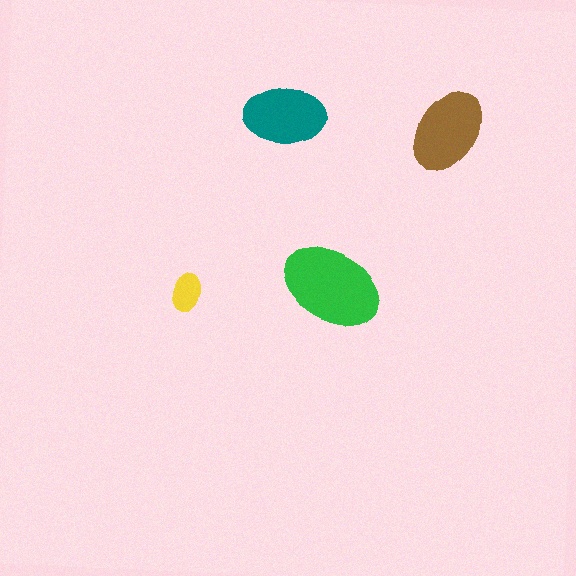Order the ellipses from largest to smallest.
the green one, the brown one, the teal one, the yellow one.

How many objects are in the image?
There are 4 objects in the image.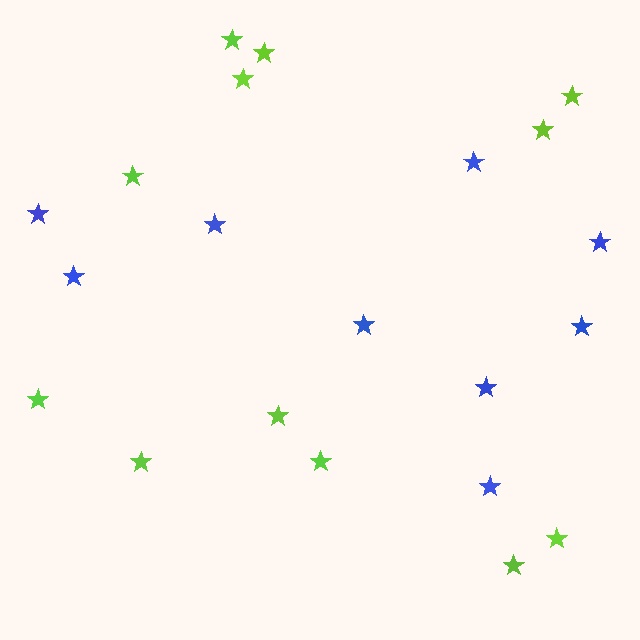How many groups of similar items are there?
There are 2 groups: one group of lime stars (12) and one group of blue stars (9).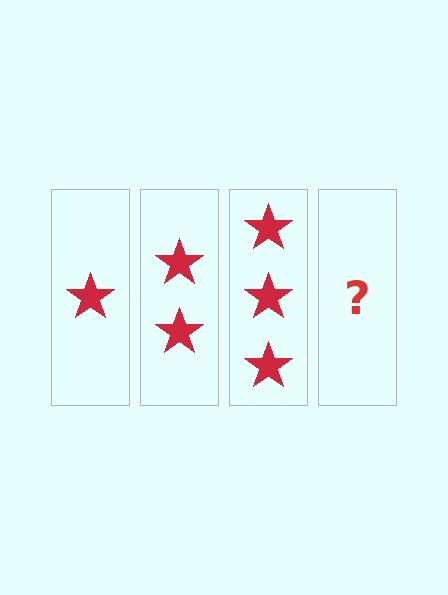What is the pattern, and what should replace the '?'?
The pattern is that each step adds one more star. The '?' should be 4 stars.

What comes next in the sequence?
The next element should be 4 stars.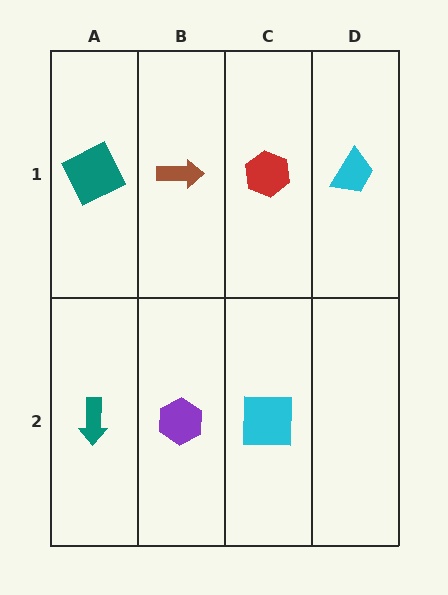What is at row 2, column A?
A teal arrow.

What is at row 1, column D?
A cyan trapezoid.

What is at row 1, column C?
A red hexagon.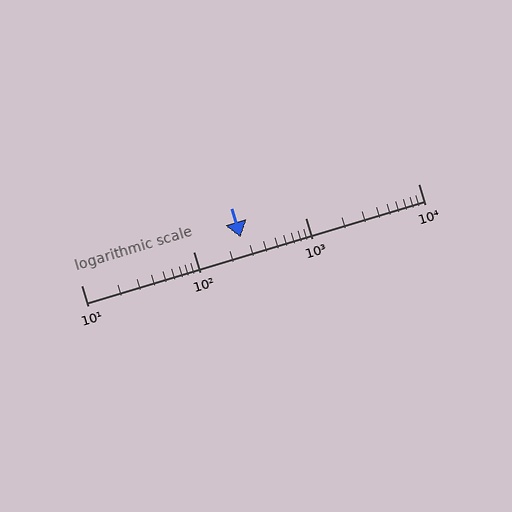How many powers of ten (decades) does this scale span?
The scale spans 3 decades, from 10 to 10000.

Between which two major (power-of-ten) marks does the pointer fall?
The pointer is between 100 and 1000.